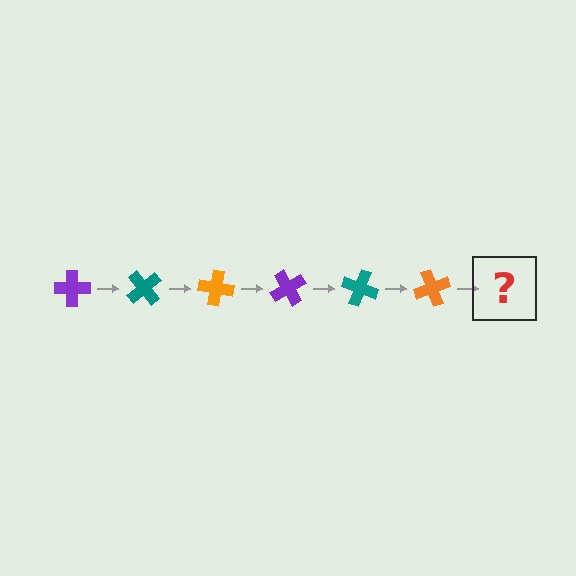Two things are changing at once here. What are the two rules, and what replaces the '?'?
The two rules are that it rotates 50 degrees each step and the color cycles through purple, teal, and orange. The '?' should be a purple cross, rotated 300 degrees from the start.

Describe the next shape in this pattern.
It should be a purple cross, rotated 300 degrees from the start.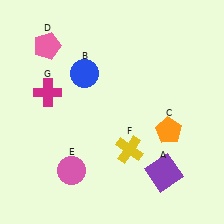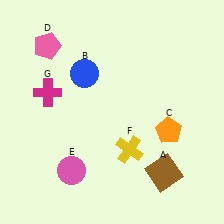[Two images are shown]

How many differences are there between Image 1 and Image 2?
There is 1 difference between the two images.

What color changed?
The square (A) changed from purple in Image 1 to brown in Image 2.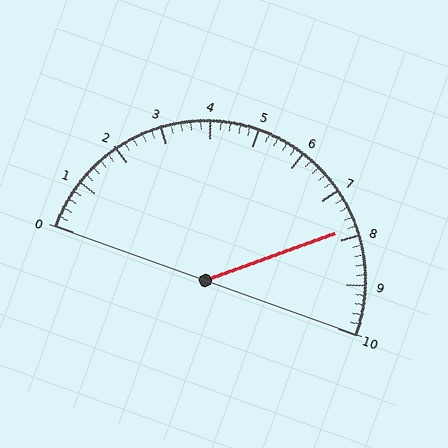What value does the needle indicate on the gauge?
The needle indicates approximately 7.8.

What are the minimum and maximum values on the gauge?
The gauge ranges from 0 to 10.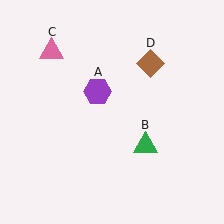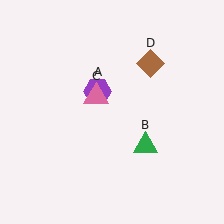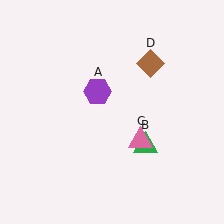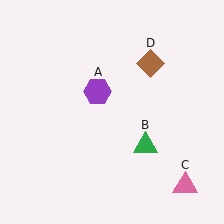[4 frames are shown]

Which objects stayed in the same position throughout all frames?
Purple hexagon (object A) and green triangle (object B) and brown diamond (object D) remained stationary.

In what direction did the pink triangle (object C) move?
The pink triangle (object C) moved down and to the right.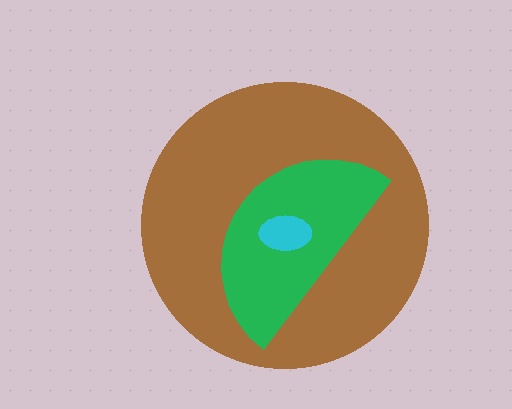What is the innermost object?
The cyan ellipse.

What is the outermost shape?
The brown circle.